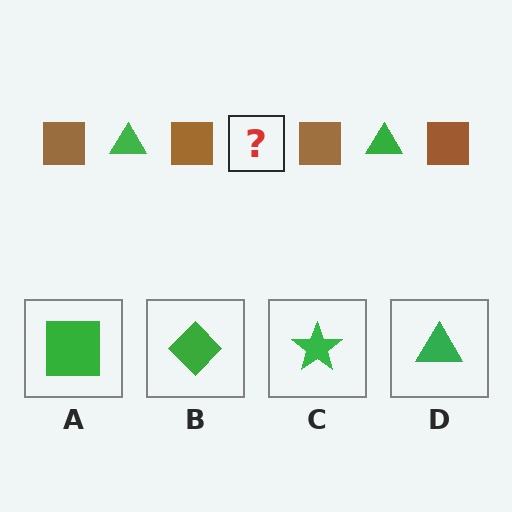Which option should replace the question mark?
Option D.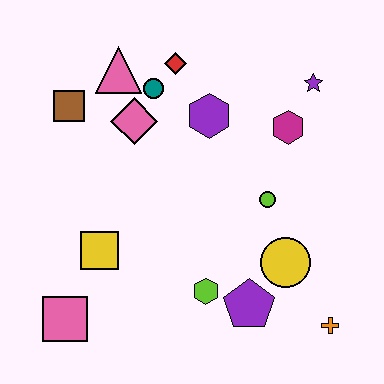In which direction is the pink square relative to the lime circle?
The pink square is to the left of the lime circle.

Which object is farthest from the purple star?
The pink square is farthest from the purple star.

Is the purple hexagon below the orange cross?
No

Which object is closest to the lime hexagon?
The purple pentagon is closest to the lime hexagon.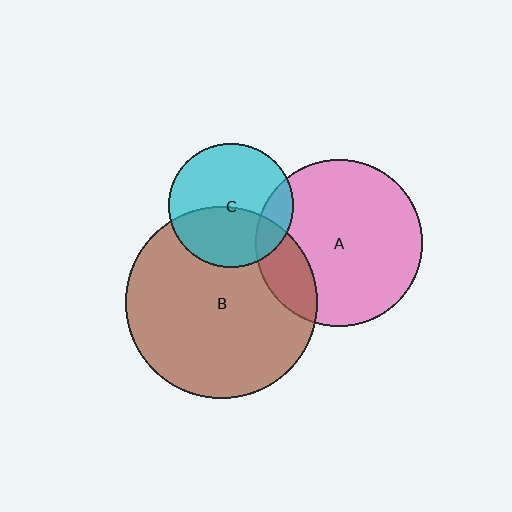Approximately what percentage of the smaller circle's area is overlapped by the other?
Approximately 40%.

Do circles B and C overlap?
Yes.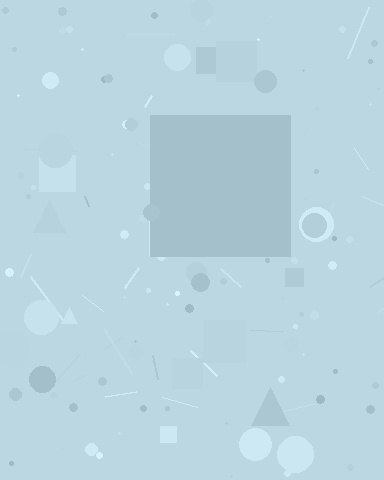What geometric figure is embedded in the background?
A square is embedded in the background.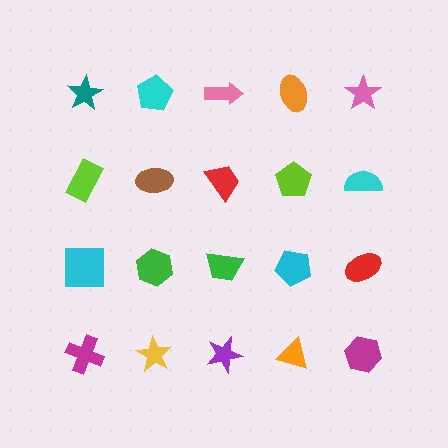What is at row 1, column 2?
A cyan pentagon.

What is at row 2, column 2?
A brown ellipse.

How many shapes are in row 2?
5 shapes.